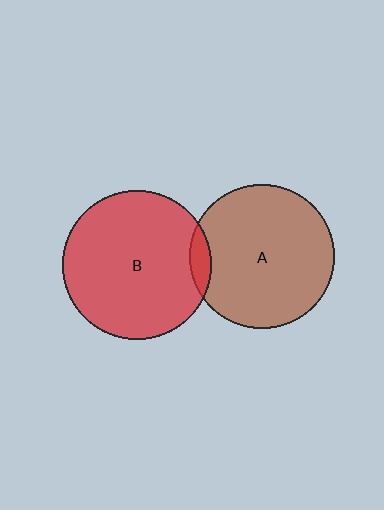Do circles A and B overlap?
Yes.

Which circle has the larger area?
Circle B (red).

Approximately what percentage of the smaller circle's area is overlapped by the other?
Approximately 5%.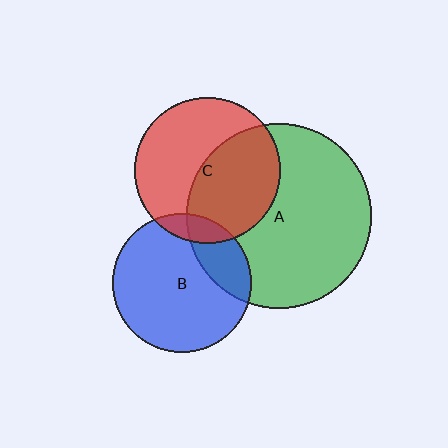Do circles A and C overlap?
Yes.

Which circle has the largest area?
Circle A (green).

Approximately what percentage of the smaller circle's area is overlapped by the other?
Approximately 50%.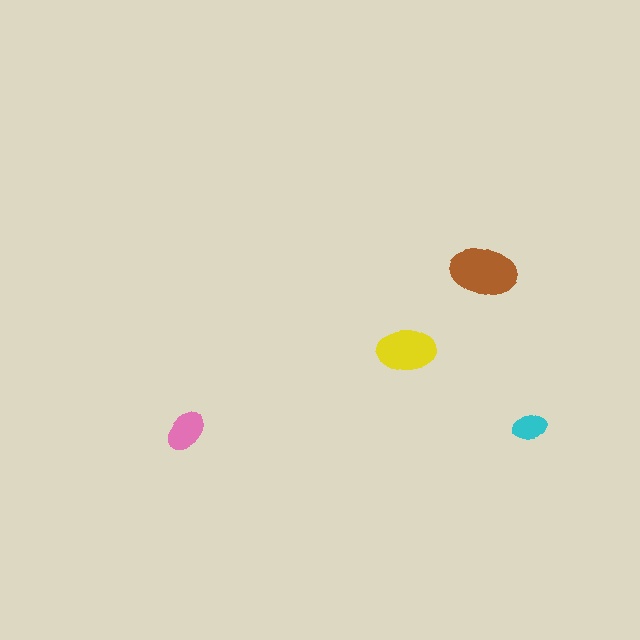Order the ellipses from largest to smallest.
the brown one, the yellow one, the pink one, the cyan one.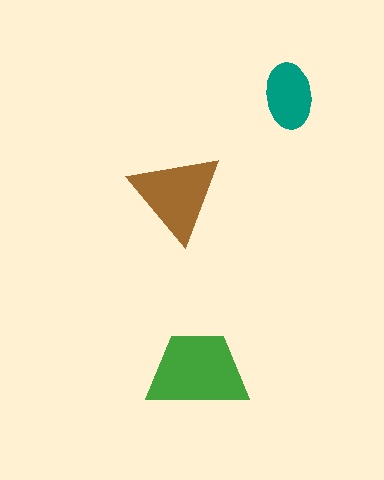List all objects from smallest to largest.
The teal ellipse, the brown triangle, the green trapezoid.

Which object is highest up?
The teal ellipse is topmost.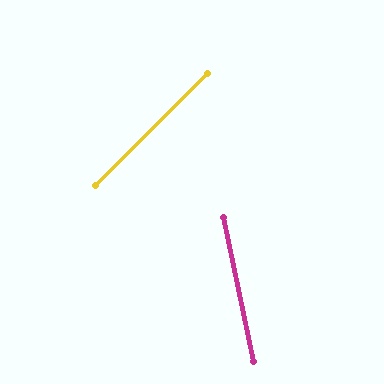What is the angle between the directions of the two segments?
Approximately 57 degrees.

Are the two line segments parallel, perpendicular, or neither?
Neither parallel nor perpendicular — they differ by about 57°.